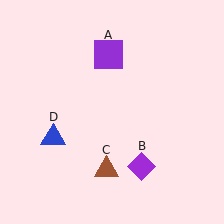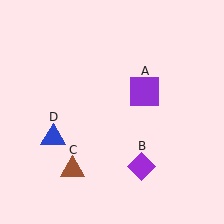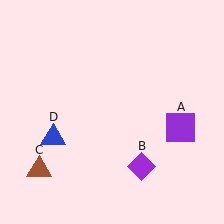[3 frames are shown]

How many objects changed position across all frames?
2 objects changed position: purple square (object A), brown triangle (object C).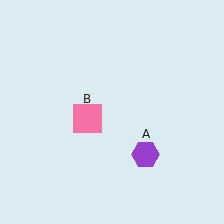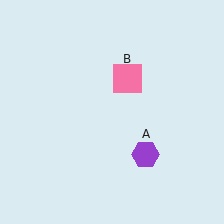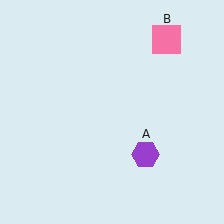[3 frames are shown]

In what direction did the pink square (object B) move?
The pink square (object B) moved up and to the right.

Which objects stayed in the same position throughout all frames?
Purple hexagon (object A) remained stationary.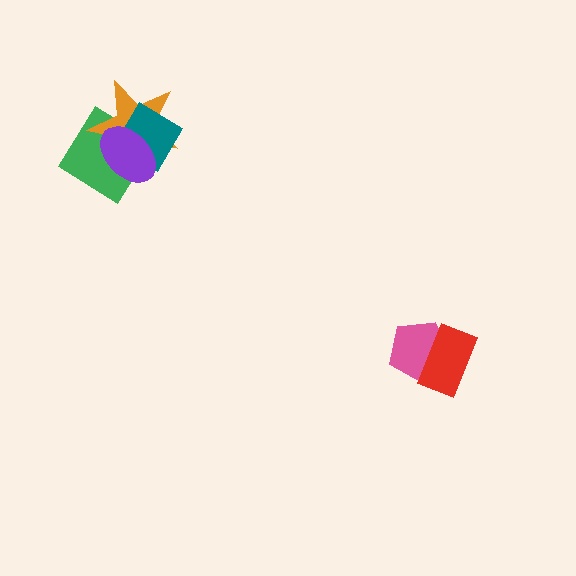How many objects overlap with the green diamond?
3 objects overlap with the green diamond.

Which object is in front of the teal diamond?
The purple ellipse is in front of the teal diamond.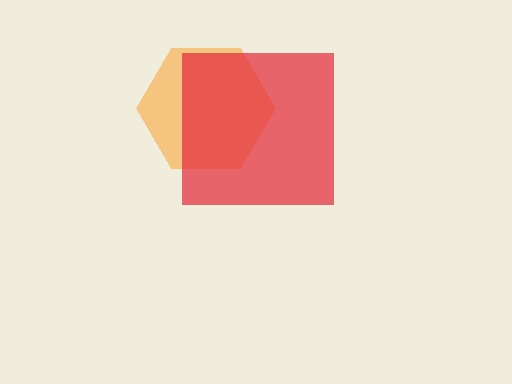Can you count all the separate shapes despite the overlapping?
Yes, there are 2 separate shapes.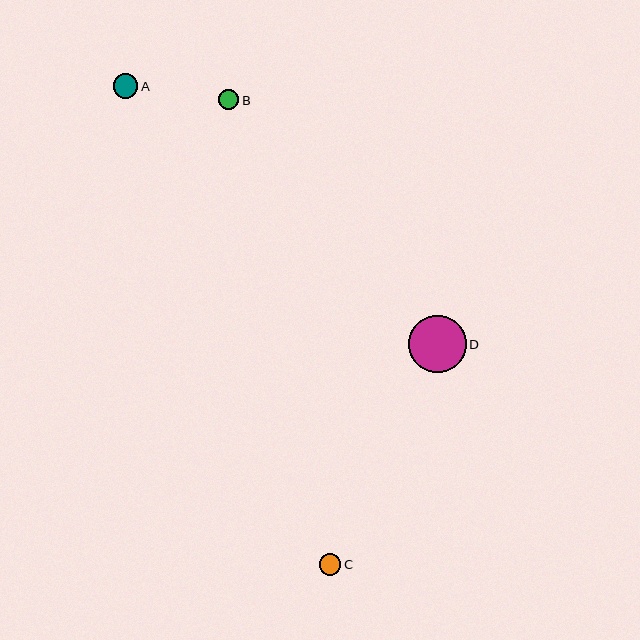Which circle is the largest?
Circle D is the largest with a size of approximately 58 pixels.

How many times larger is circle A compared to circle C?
Circle A is approximately 1.2 times the size of circle C.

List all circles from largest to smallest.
From largest to smallest: D, A, C, B.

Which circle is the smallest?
Circle B is the smallest with a size of approximately 20 pixels.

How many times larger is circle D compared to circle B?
Circle D is approximately 2.9 times the size of circle B.